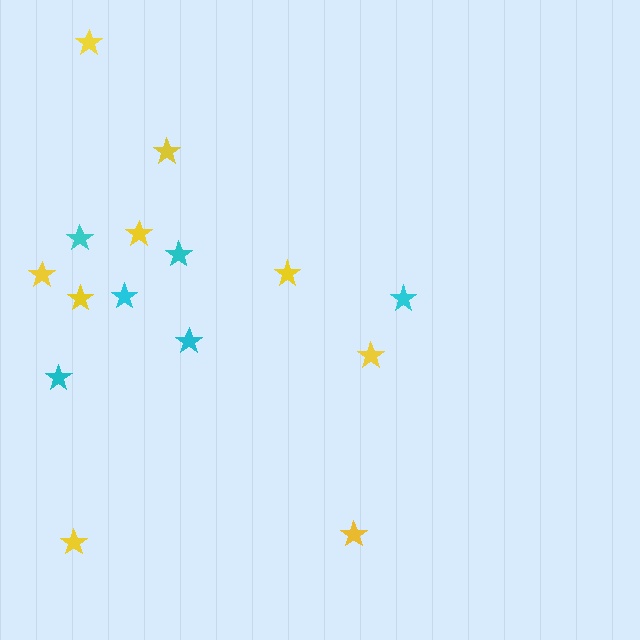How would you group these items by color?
There are 2 groups: one group of yellow stars (9) and one group of cyan stars (6).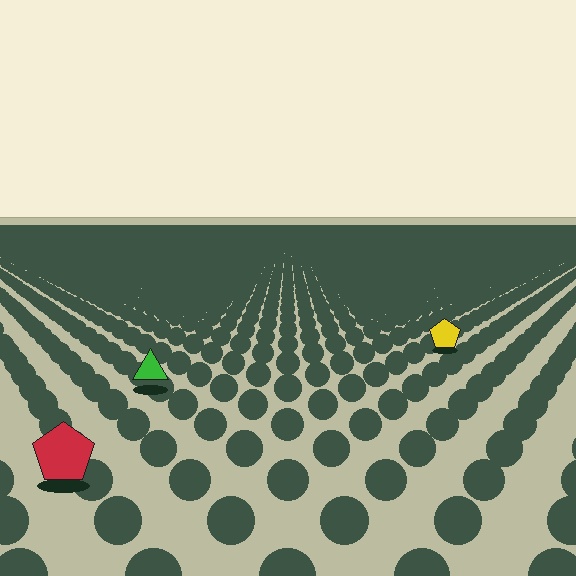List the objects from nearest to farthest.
From nearest to farthest: the red pentagon, the green triangle, the yellow pentagon.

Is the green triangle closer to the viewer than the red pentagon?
No. The red pentagon is closer — you can tell from the texture gradient: the ground texture is coarser near it.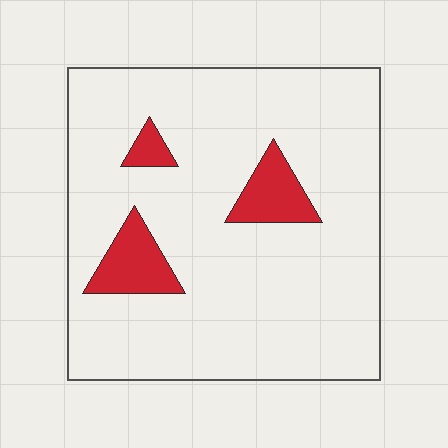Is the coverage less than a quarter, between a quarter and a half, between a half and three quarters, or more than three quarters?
Less than a quarter.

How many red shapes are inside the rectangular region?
3.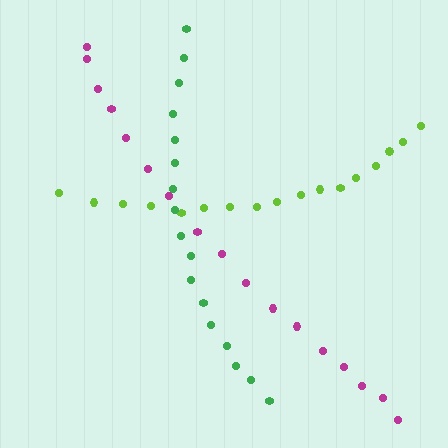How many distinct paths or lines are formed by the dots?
There are 3 distinct paths.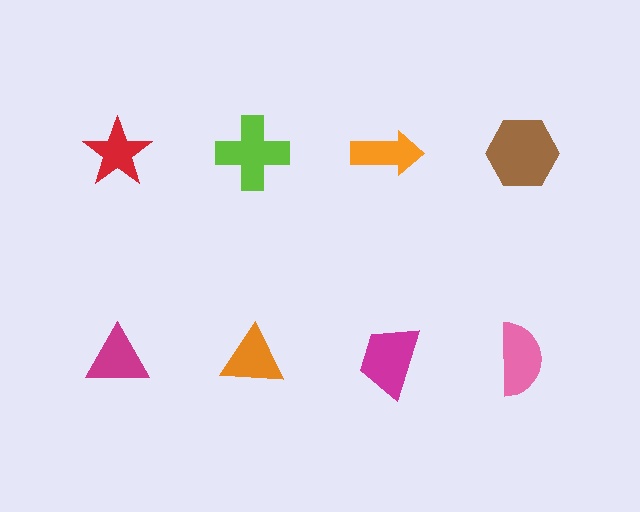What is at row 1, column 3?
An orange arrow.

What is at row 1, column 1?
A red star.